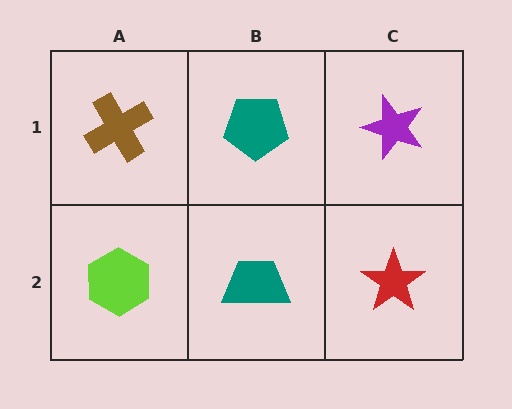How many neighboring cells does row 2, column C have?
2.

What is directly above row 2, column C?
A purple star.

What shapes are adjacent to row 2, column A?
A brown cross (row 1, column A), a teal trapezoid (row 2, column B).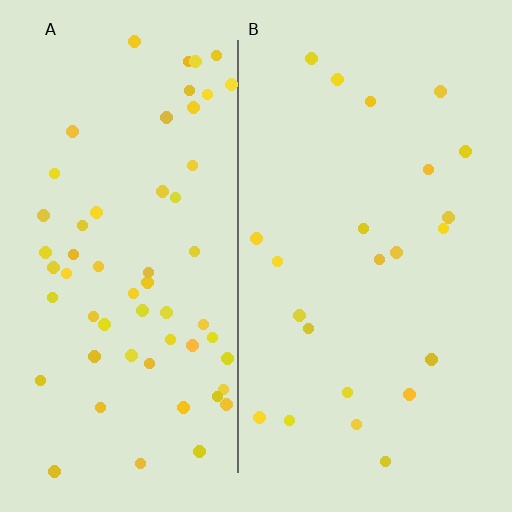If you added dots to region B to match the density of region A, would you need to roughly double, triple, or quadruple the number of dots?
Approximately triple.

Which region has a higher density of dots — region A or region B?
A (the left).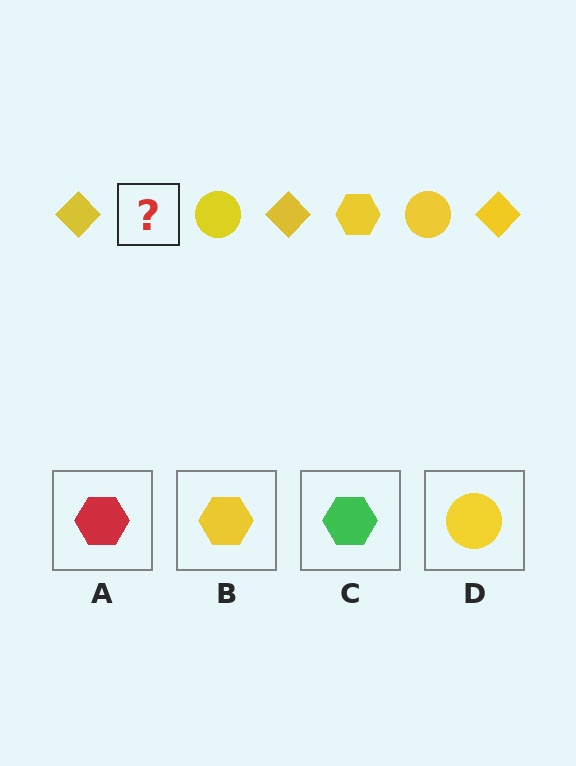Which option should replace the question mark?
Option B.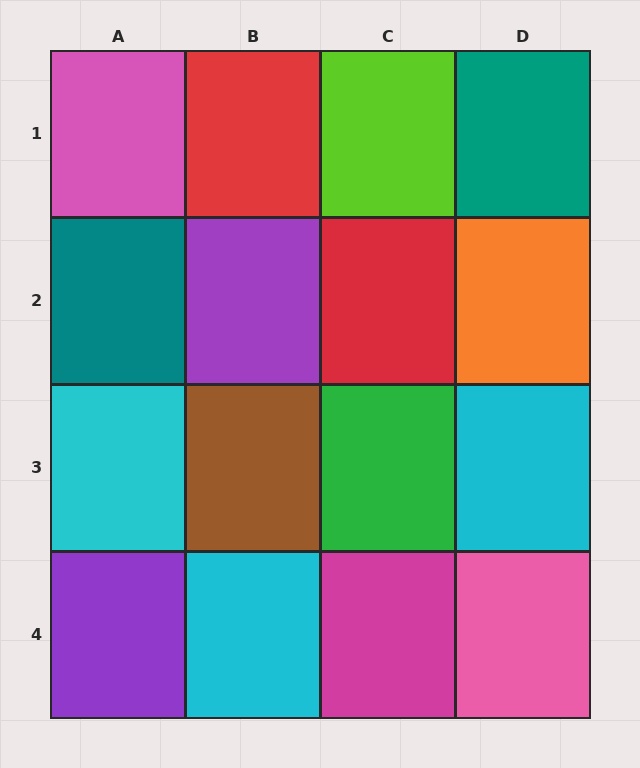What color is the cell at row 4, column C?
Magenta.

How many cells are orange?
1 cell is orange.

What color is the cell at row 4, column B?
Cyan.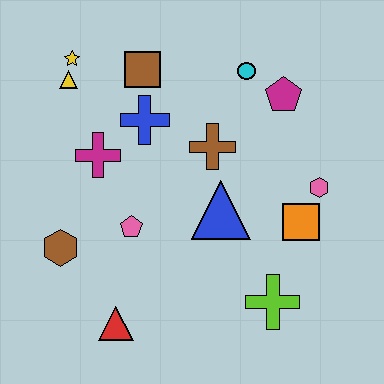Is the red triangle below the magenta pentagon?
Yes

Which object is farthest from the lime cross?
The yellow star is farthest from the lime cross.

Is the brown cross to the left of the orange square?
Yes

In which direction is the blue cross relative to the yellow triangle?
The blue cross is to the right of the yellow triangle.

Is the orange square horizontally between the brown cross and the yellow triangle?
No